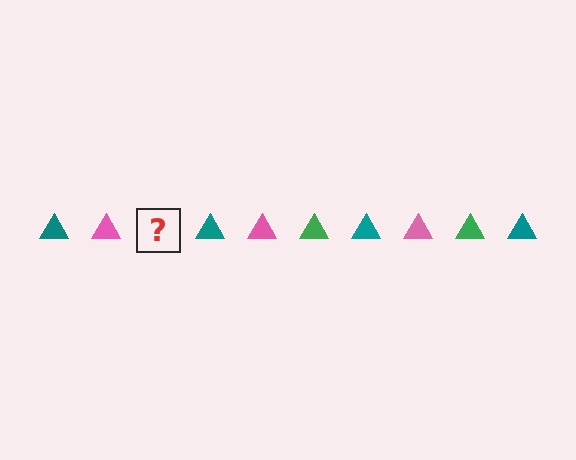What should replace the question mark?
The question mark should be replaced with a green triangle.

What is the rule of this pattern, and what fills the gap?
The rule is that the pattern cycles through teal, pink, green triangles. The gap should be filled with a green triangle.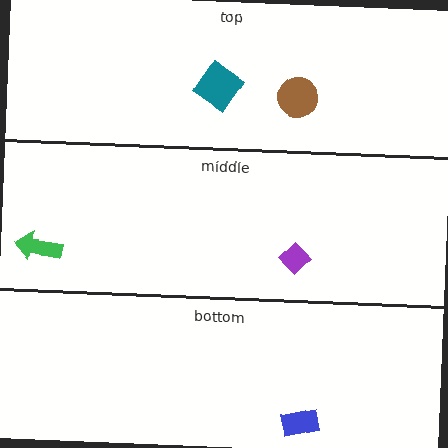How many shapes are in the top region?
2.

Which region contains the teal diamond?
The top region.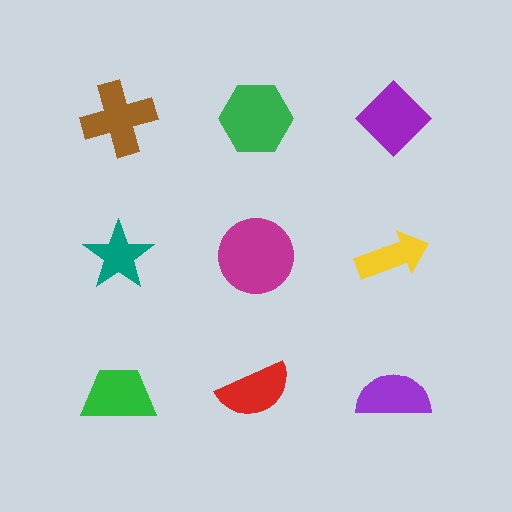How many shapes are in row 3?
3 shapes.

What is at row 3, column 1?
A green trapezoid.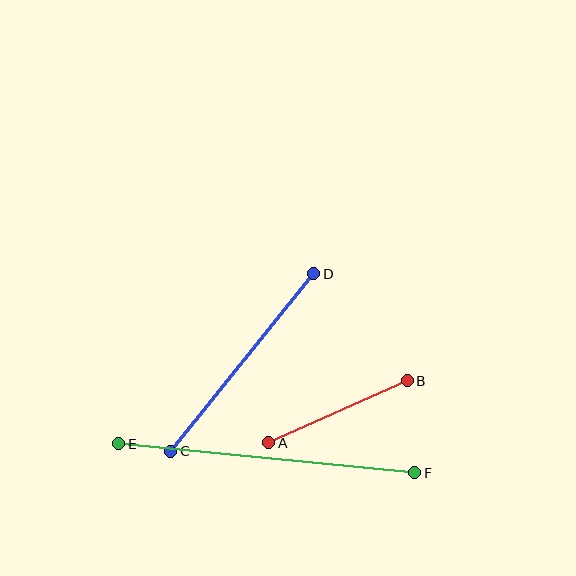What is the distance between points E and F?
The distance is approximately 297 pixels.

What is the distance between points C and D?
The distance is approximately 228 pixels.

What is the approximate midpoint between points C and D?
The midpoint is at approximately (242, 363) pixels.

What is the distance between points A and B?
The distance is approximately 151 pixels.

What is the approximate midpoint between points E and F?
The midpoint is at approximately (267, 458) pixels.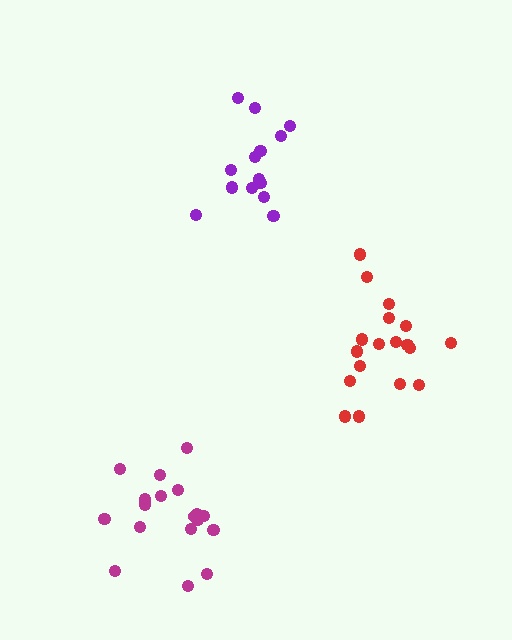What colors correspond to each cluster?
The clusters are colored: purple, red, magenta.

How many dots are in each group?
Group 1: 14 dots, Group 2: 18 dots, Group 3: 18 dots (50 total).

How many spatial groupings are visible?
There are 3 spatial groupings.